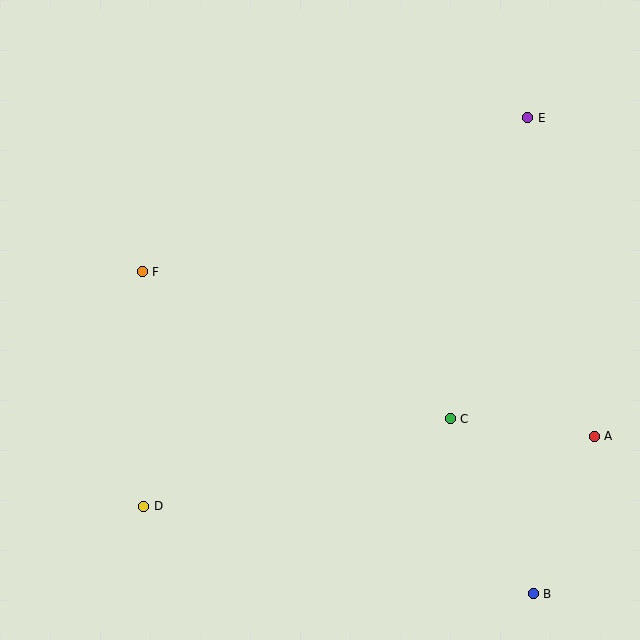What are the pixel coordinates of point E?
Point E is at (528, 118).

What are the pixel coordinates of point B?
Point B is at (533, 594).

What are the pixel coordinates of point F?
Point F is at (142, 272).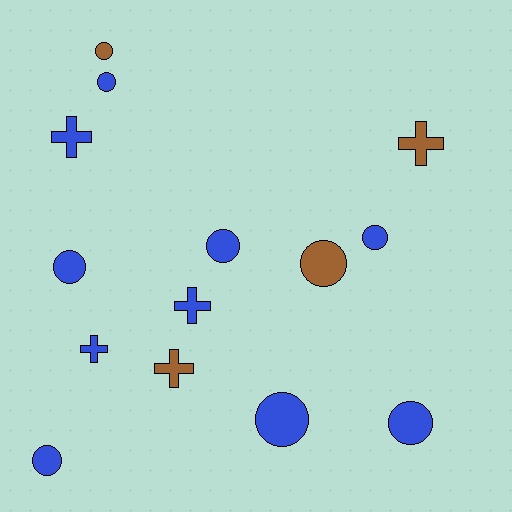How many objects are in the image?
There are 14 objects.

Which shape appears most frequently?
Circle, with 9 objects.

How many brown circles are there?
There are 2 brown circles.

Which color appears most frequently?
Blue, with 10 objects.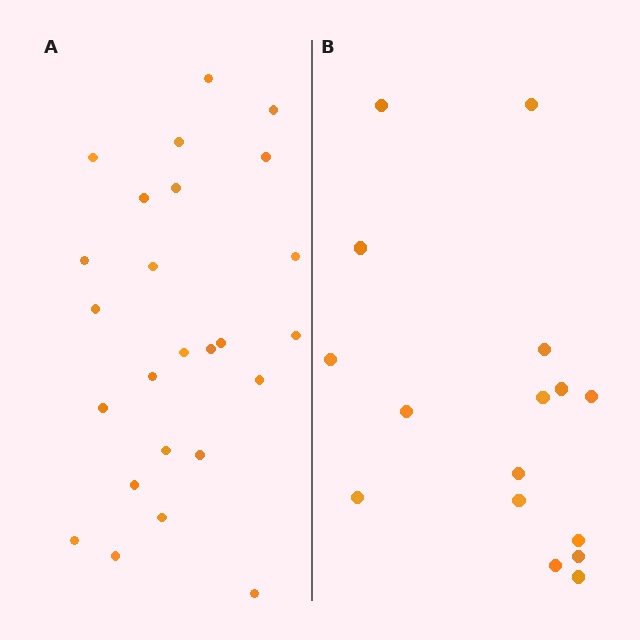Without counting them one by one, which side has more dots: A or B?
Region A (the left region) has more dots.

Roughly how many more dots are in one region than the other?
Region A has roughly 8 or so more dots than region B.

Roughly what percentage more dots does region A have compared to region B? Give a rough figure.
About 55% more.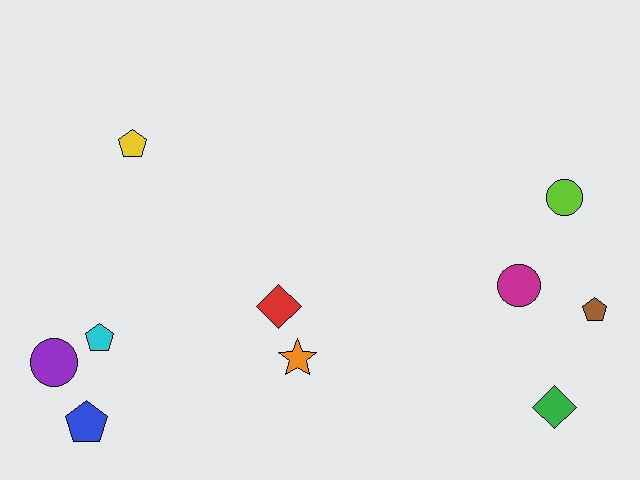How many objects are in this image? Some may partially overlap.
There are 10 objects.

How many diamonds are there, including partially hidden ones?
There are 2 diamonds.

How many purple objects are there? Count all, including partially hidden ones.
There is 1 purple object.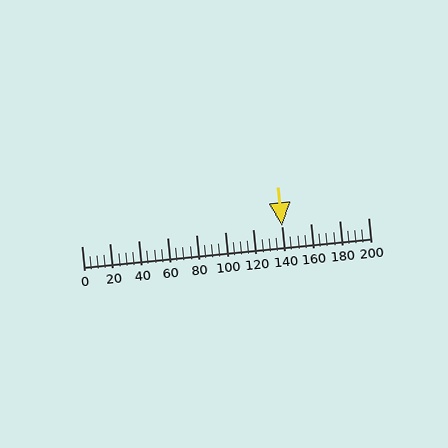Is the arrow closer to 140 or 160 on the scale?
The arrow is closer to 140.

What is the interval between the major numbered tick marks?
The major tick marks are spaced 20 units apart.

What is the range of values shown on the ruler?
The ruler shows values from 0 to 200.